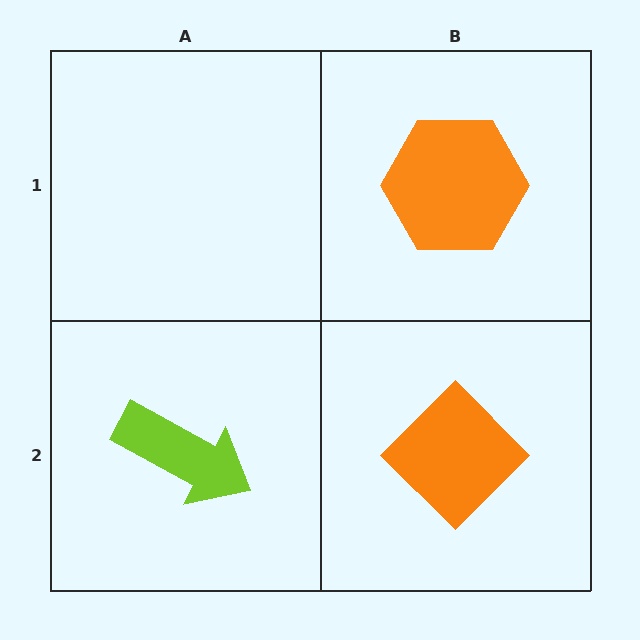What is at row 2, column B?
An orange diamond.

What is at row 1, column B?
An orange hexagon.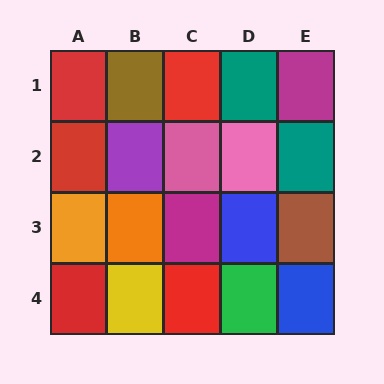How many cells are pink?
2 cells are pink.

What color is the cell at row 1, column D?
Teal.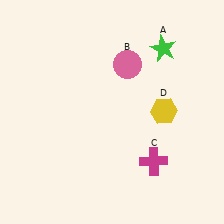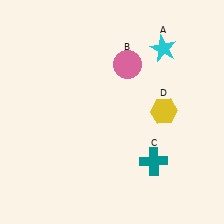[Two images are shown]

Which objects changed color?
A changed from green to cyan. C changed from magenta to teal.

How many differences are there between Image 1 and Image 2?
There are 2 differences between the two images.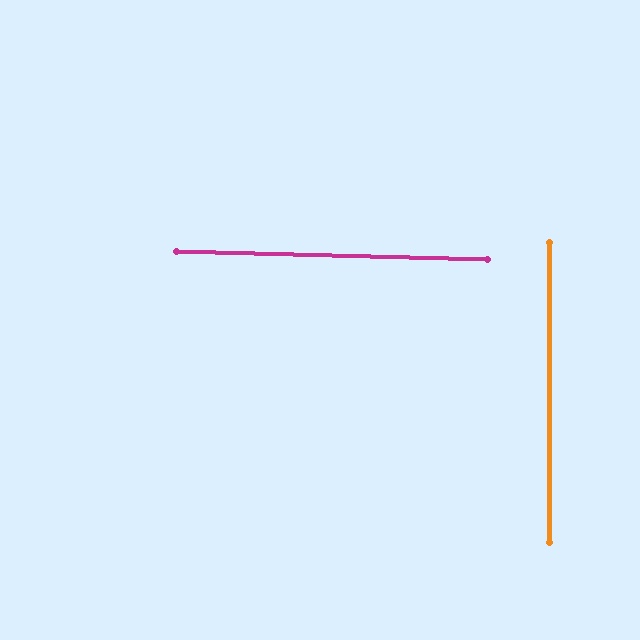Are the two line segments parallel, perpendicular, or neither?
Perpendicular — they meet at approximately 89°.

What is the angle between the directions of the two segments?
Approximately 89 degrees.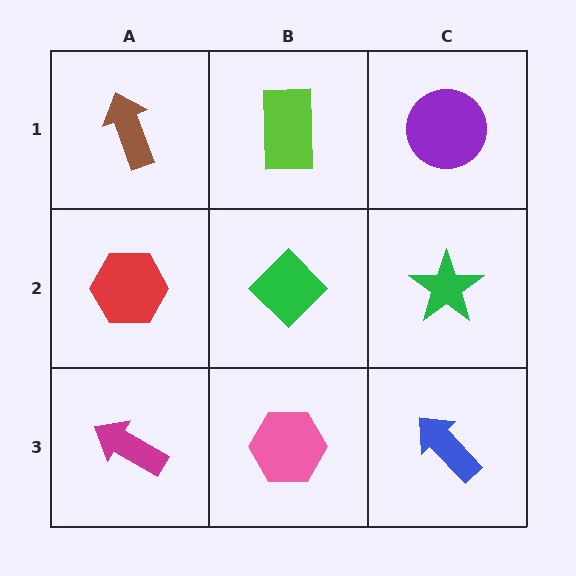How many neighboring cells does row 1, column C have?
2.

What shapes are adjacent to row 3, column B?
A green diamond (row 2, column B), a magenta arrow (row 3, column A), a blue arrow (row 3, column C).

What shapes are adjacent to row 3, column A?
A red hexagon (row 2, column A), a pink hexagon (row 3, column B).